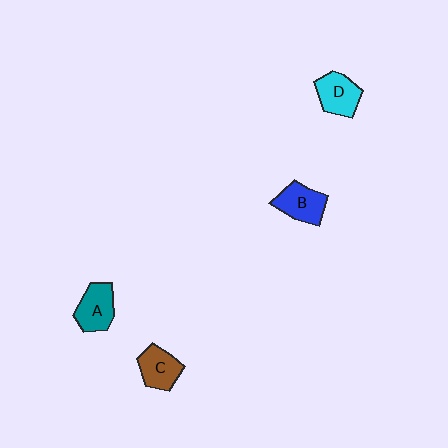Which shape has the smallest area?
Shape C (brown).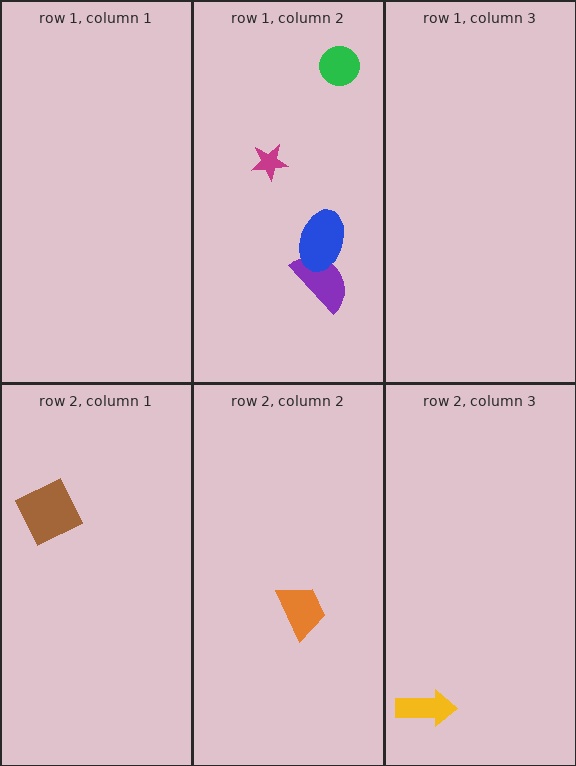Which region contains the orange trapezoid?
The row 2, column 2 region.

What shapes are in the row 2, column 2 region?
The orange trapezoid.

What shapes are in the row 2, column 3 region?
The yellow arrow.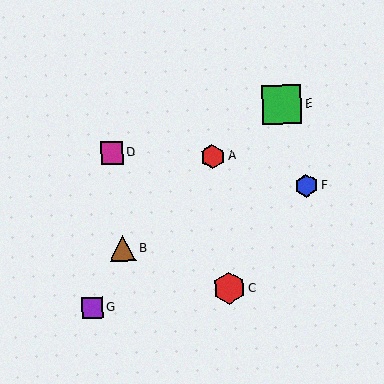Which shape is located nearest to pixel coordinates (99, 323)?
The purple square (labeled G) at (93, 308) is nearest to that location.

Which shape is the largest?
The green square (labeled E) is the largest.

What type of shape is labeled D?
Shape D is a magenta square.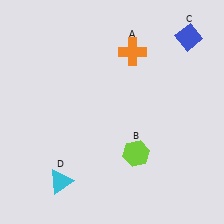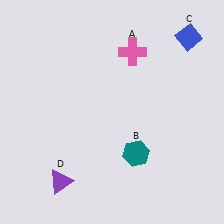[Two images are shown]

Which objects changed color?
A changed from orange to pink. B changed from lime to teal. D changed from cyan to purple.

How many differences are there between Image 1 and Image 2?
There are 3 differences between the two images.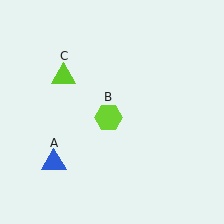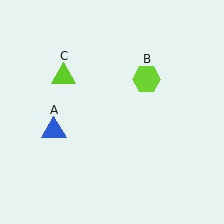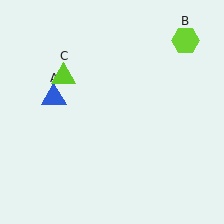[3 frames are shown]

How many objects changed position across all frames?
2 objects changed position: blue triangle (object A), lime hexagon (object B).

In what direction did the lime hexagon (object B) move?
The lime hexagon (object B) moved up and to the right.